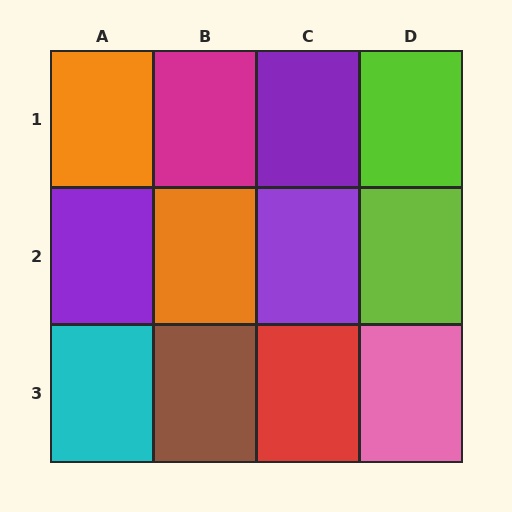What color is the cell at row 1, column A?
Orange.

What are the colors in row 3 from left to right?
Cyan, brown, red, pink.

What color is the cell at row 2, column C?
Purple.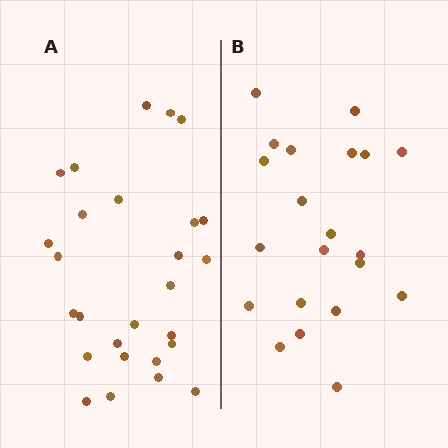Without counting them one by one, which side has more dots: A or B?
Region A (the left region) has more dots.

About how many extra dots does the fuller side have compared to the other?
Region A has about 6 more dots than region B.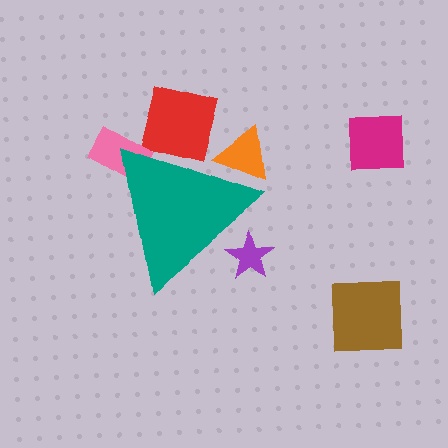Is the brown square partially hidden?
No, the brown square is fully visible.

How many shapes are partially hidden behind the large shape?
4 shapes are partially hidden.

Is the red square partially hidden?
Yes, the red square is partially hidden behind the teal triangle.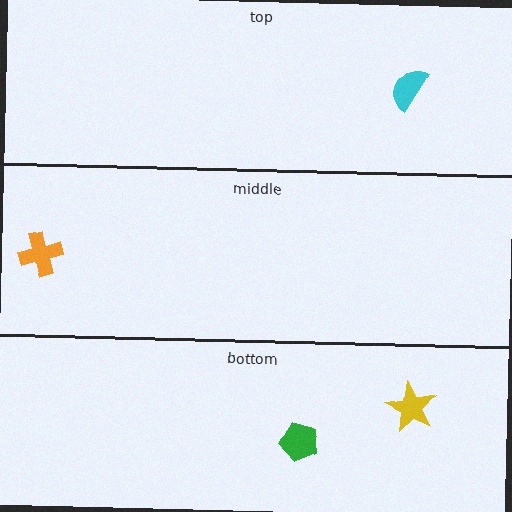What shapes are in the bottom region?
The green pentagon, the yellow star.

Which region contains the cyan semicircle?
The top region.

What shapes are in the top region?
The cyan semicircle.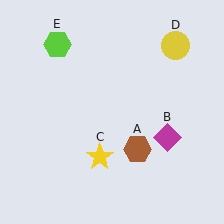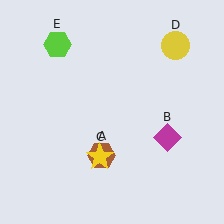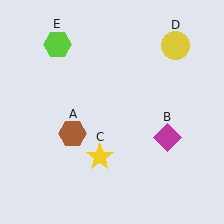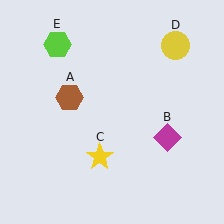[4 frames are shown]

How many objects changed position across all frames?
1 object changed position: brown hexagon (object A).